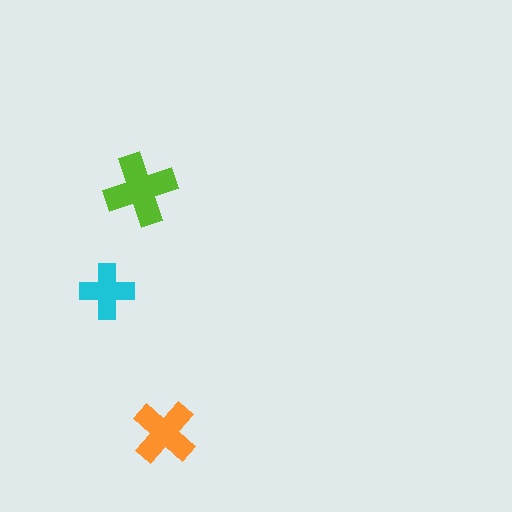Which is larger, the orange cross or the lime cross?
The lime one.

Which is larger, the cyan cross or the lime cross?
The lime one.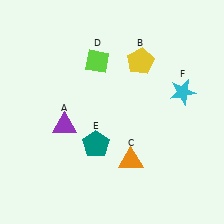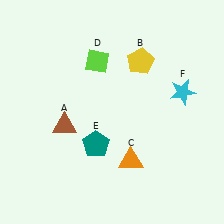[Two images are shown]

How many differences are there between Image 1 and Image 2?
There is 1 difference between the two images.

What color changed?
The triangle (A) changed from purple in Image 1 to brown in Image 2.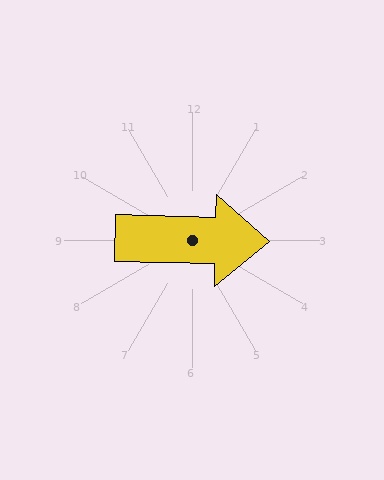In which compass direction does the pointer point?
East.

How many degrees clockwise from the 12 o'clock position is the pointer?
Approximately 91 degrees.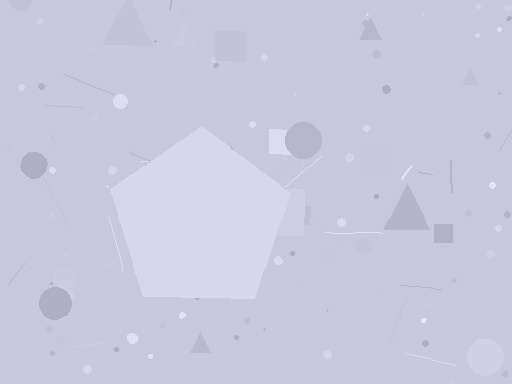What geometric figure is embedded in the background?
A pentagon is embedded in the background.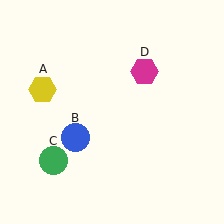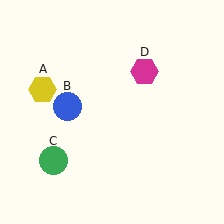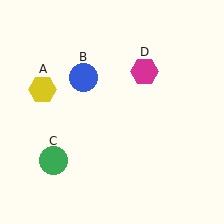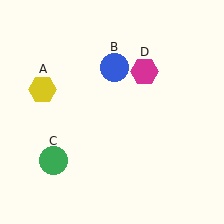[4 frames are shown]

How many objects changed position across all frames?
1 object changed position: blue circle (object B).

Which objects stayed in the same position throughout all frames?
Yellow hexagon (object A) and green circle (object C) and magenta hexagon (object D) remained stationary.